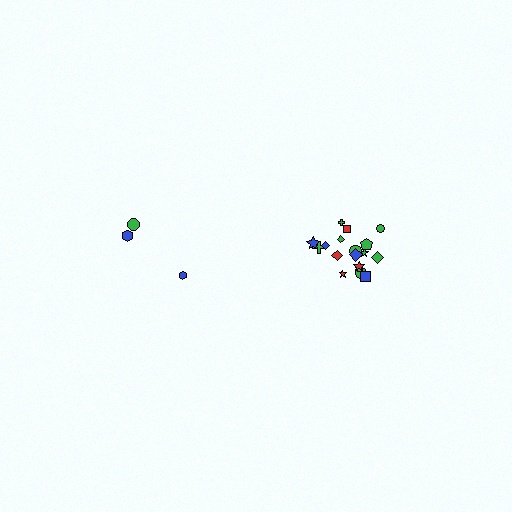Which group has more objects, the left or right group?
The right group.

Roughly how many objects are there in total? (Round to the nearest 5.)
Roughly 20 objects in total.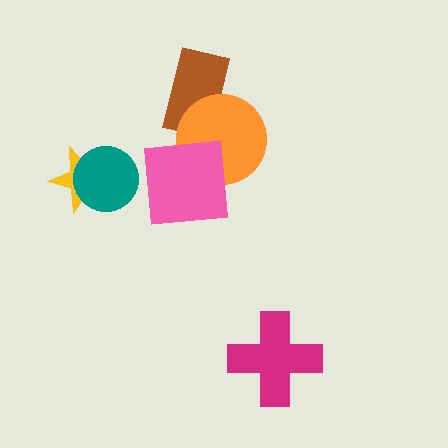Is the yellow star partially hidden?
Yes, it is partially covered by another shape.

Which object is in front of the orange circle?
The pink square is in front of the orange circle.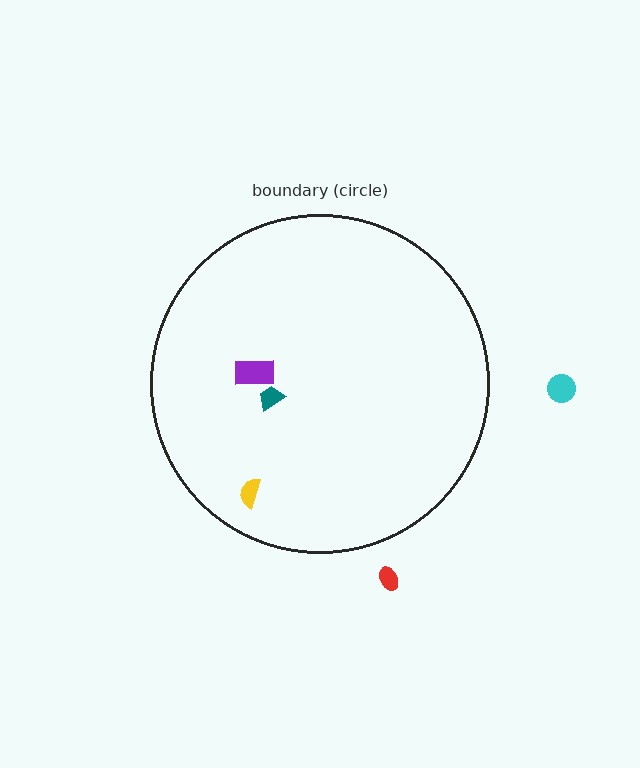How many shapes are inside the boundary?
3 inside, 2 outside.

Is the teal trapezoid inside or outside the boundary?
Inside.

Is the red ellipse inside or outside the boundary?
Outside.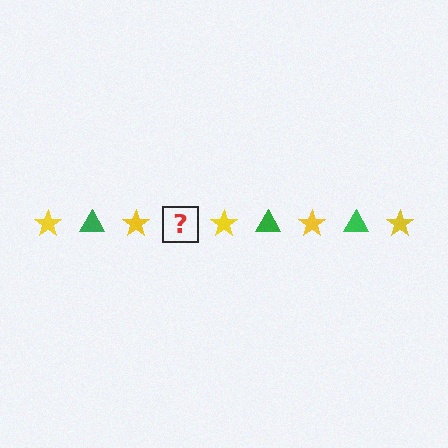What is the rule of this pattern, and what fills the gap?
The rule is that the pattern alternates between yellow star and green triangle. The gap should be filled with a green triangle.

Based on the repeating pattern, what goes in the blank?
The blank should be a green triangle.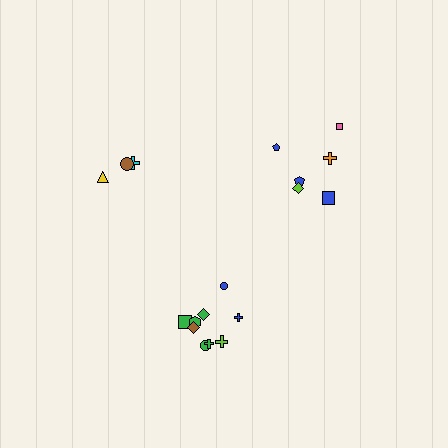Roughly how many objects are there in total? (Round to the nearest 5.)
Roughly 20 objects in total.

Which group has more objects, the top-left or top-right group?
The top-right group.